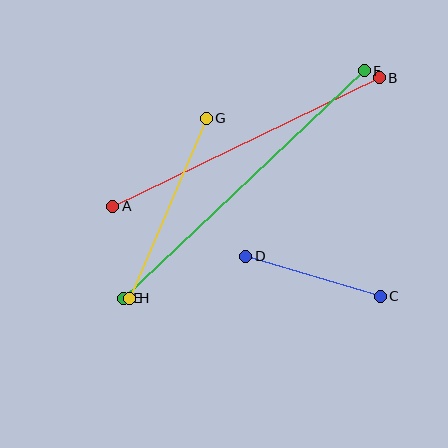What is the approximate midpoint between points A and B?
The midpoint is at approximately (246, 142) pixels.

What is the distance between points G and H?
The distance is approximately 195 pixels.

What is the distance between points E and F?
The distance is approximately 331 pixels.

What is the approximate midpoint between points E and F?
The midpoint is at approximately (244, 184) pixels.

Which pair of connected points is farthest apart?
Points E and F are farthest apart.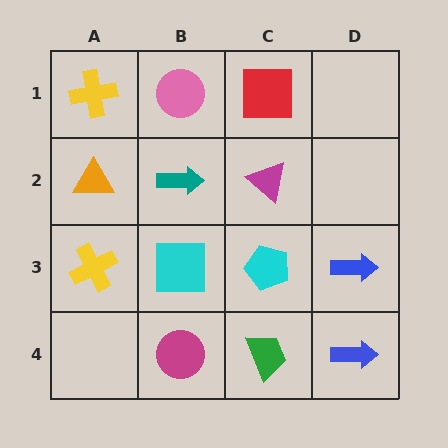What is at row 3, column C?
A cyan pentagon.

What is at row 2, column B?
A teal arrow.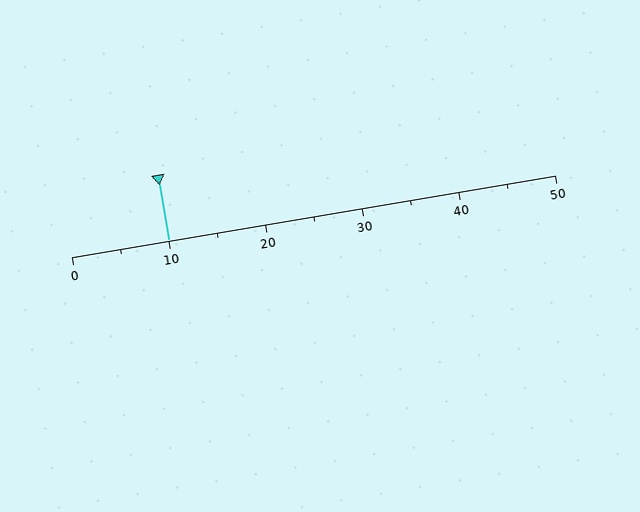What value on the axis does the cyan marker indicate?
The marker indicates approximately 10.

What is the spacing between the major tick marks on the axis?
The major ticks are spaced 10 apart.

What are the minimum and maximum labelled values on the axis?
The axis runs from 0 to 50.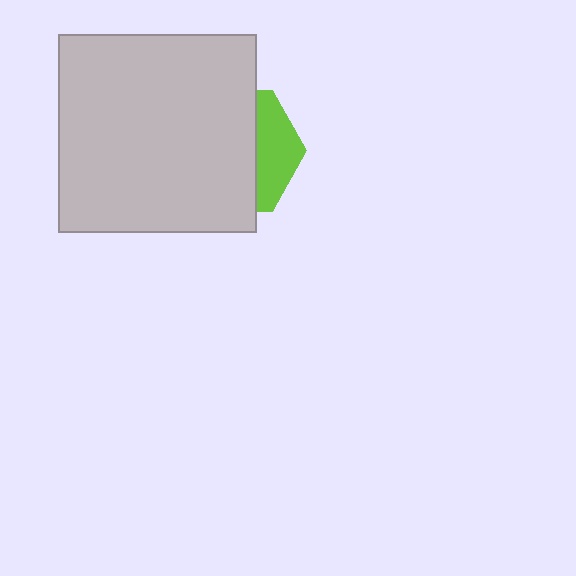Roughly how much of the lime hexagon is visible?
A small part of it is visible (roughly 31%).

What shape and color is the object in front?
The object in front is a light gray square.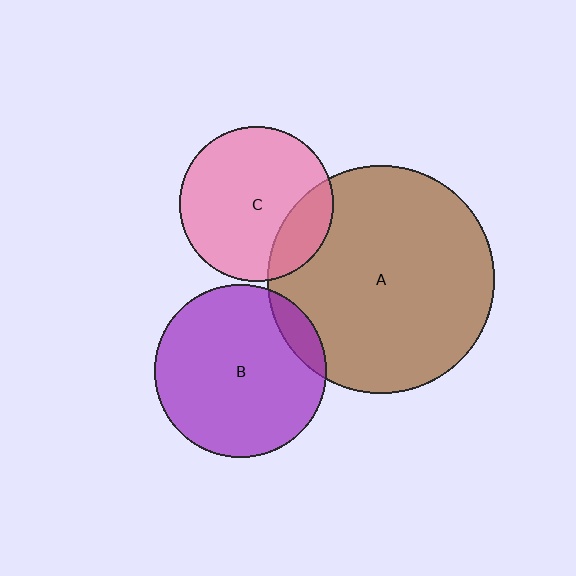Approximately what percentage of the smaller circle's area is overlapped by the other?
Approximately 10%.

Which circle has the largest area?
Circle A (brown).